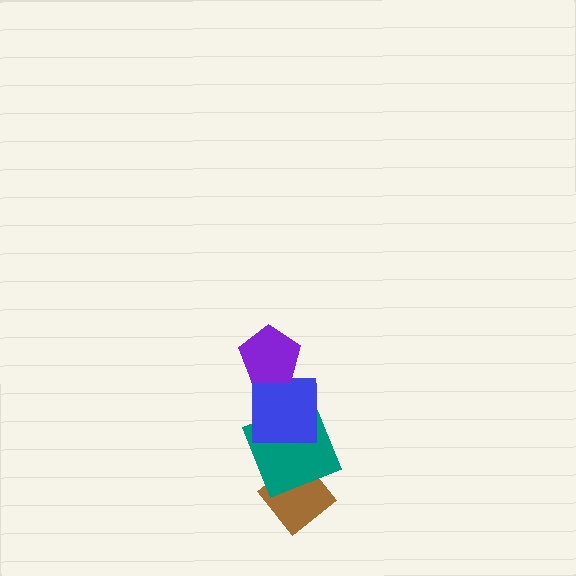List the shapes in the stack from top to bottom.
From top to bottom: the purple pentagon, the blue square, the teal square, the brown diamond.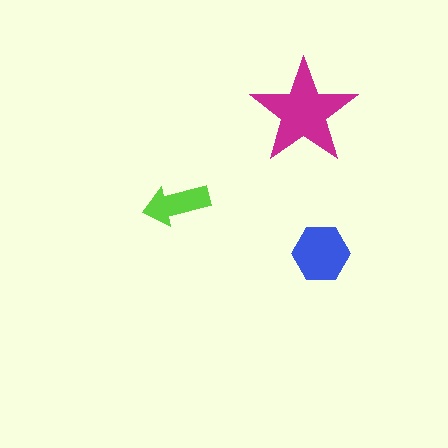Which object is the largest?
The magenta star.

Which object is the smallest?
The lime arrow.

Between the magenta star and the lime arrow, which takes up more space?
The magenta star.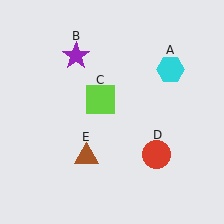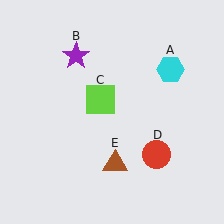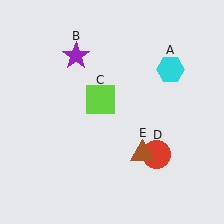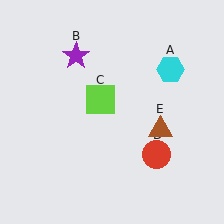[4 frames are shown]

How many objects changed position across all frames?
1 object changed position: brown triangle (object E).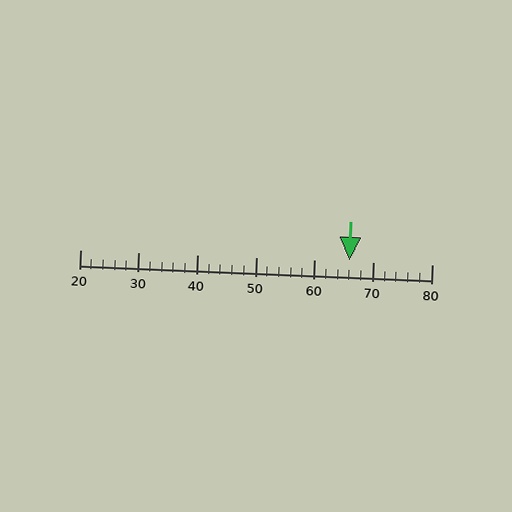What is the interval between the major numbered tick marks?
The major tick marks are spaced 10 units apart.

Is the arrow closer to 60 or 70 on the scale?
The arrow is closer to 70.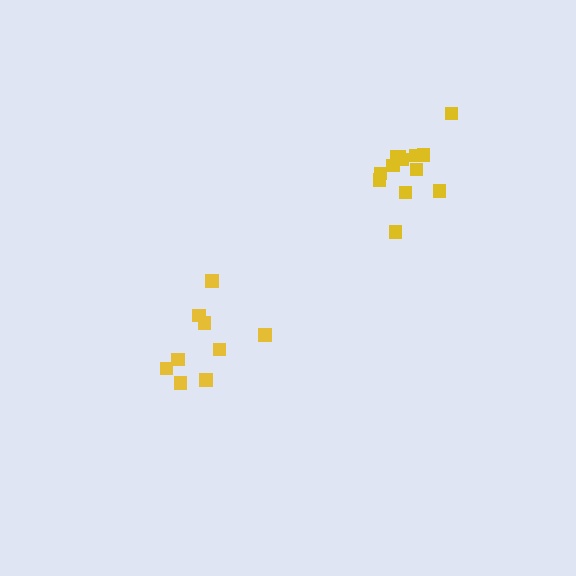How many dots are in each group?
Group 1: 13 dots, Group 2: 9 dots (22 total).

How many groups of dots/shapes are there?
There are 2 groups.